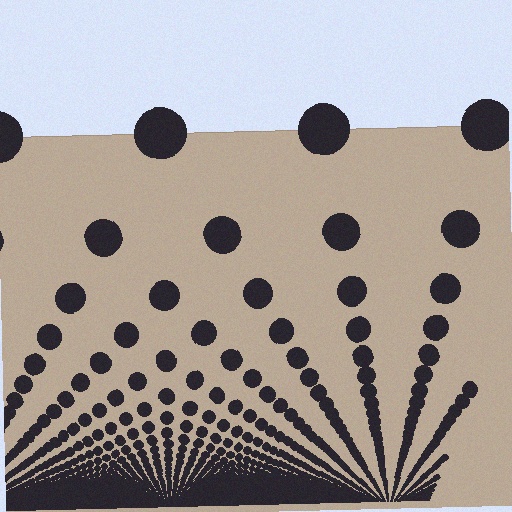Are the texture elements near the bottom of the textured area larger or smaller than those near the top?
Smaller. The gradient is inverted — elements near the bottom are smaller and denser.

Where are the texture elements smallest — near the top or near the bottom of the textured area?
Near the bottom.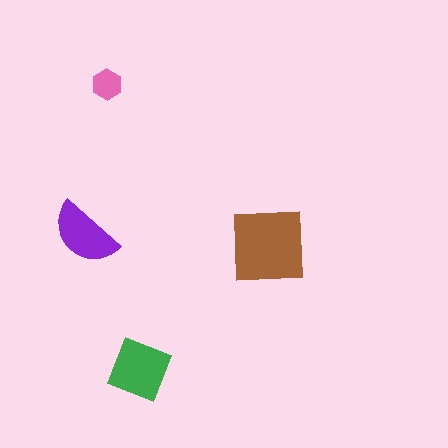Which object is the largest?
The brown square.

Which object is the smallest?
The pink hexagon.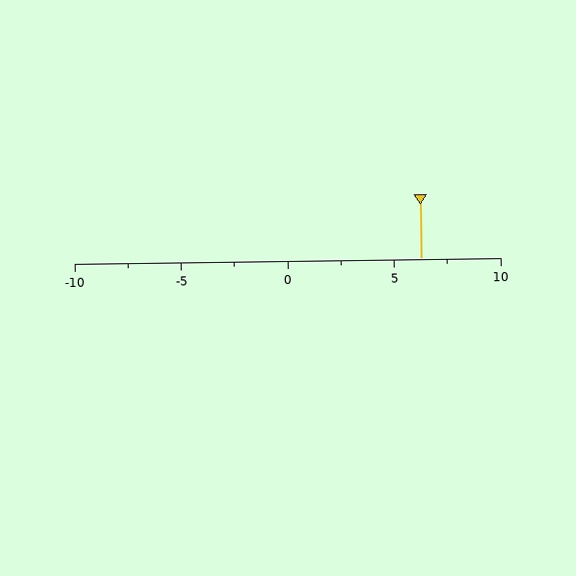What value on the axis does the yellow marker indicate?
The marker indicates approximately 6.2.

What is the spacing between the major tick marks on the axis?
The major ticks are spaced 5 apart.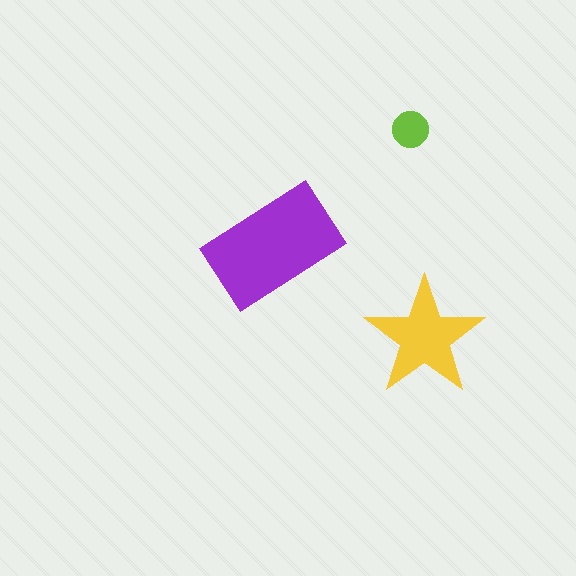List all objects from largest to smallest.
The purple rectangle, the yellow star, the lime circle.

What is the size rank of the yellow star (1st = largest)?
2nd.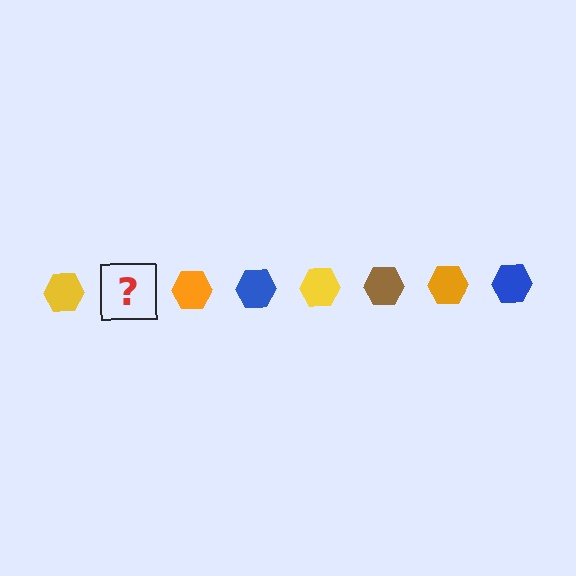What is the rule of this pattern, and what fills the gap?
The rule is that the pattern cycles through yellow, brown, orange, blue hexagons. The gap should be filled with a brown hexagon.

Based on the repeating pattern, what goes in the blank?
The blank should be a brown hexagon.